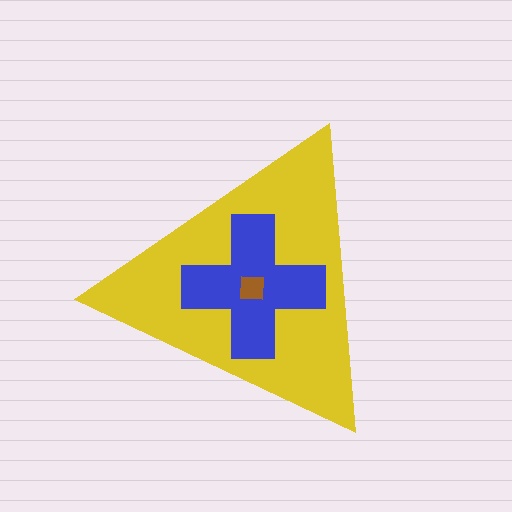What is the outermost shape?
The yellow triangle.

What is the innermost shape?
The brown square.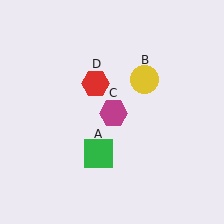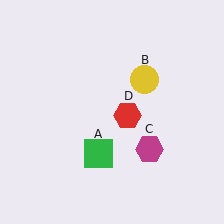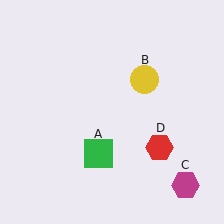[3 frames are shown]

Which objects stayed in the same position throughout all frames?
Green square (object A) and yellow circle (object B) remained stationary.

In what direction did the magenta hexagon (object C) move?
The magenta hexagon (object C) moved down and to the right.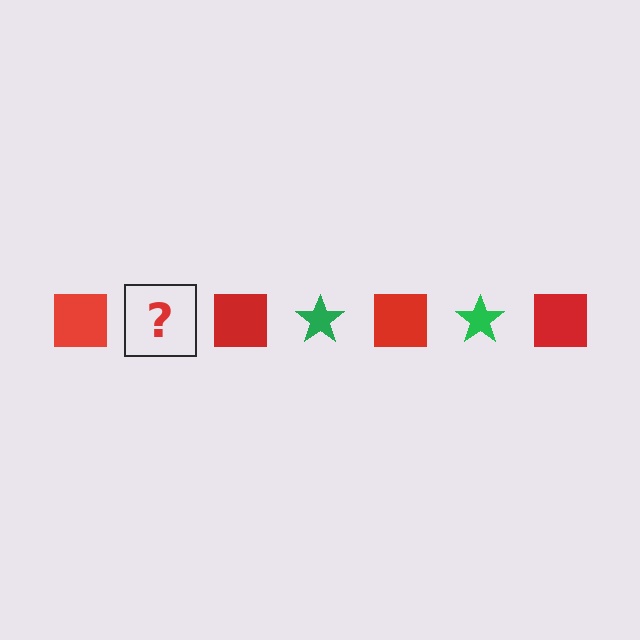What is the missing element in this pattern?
The missing element is a green star.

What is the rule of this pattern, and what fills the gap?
The rule is that the pattern alternates between red square and green star. The gap should be filled with a green star.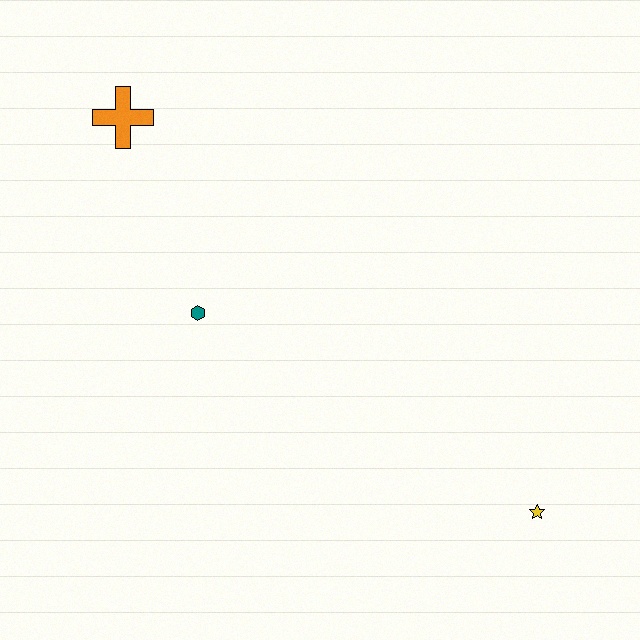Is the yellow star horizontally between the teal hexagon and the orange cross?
No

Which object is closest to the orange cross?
The teal hexagon is closest to the orange cross.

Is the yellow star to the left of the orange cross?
No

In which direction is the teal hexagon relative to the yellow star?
The teal hexagon is to the left of the yellow star.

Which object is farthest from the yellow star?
The orange cross is farthest from the yellow star.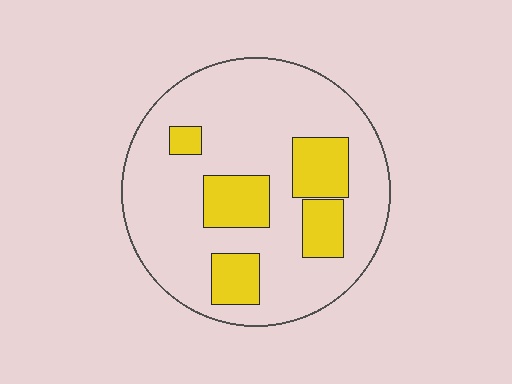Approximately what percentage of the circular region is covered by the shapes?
Approximately 25%.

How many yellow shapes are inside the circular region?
5.